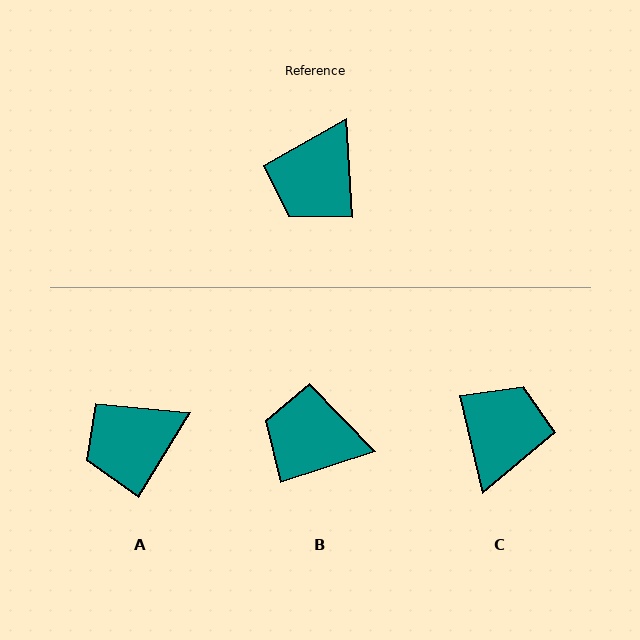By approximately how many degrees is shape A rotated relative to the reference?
Approximately 35 degrees clockwise.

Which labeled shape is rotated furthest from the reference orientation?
C, about 171 degrees away.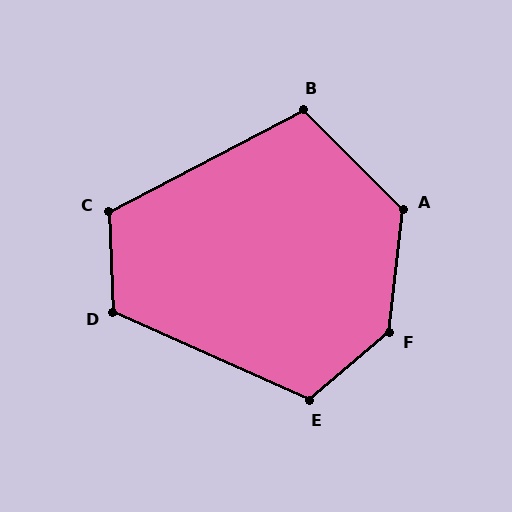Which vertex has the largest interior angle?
F, at approximately 136 degrees.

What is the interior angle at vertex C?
Approximately 115 degrees (obtuse).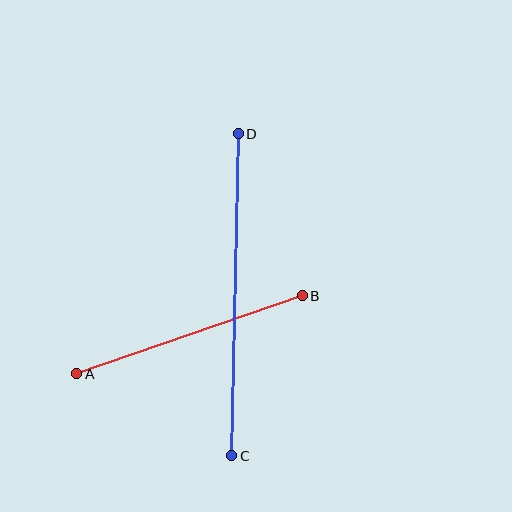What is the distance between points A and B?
The distance is approximately 239 pixels.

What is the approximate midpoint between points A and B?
The midpoint is at approximately (189, 335) pixels.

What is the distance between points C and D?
The distance is approximately 322 pixels.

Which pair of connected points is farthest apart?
Points C and D are farthest apart.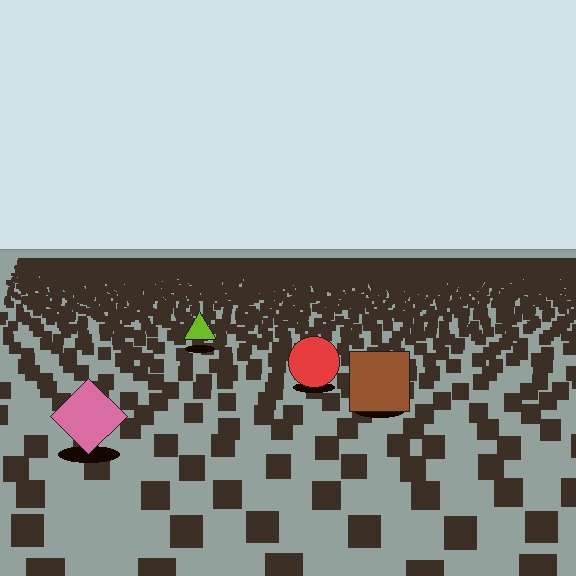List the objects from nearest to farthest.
From nearest to farthest: the pink diamond, the brown square, the red circle, the lime triangle.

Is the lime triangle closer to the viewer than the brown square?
No. The brown square is closer — you can tell from the texture gradient: the ground texture is coarser near it.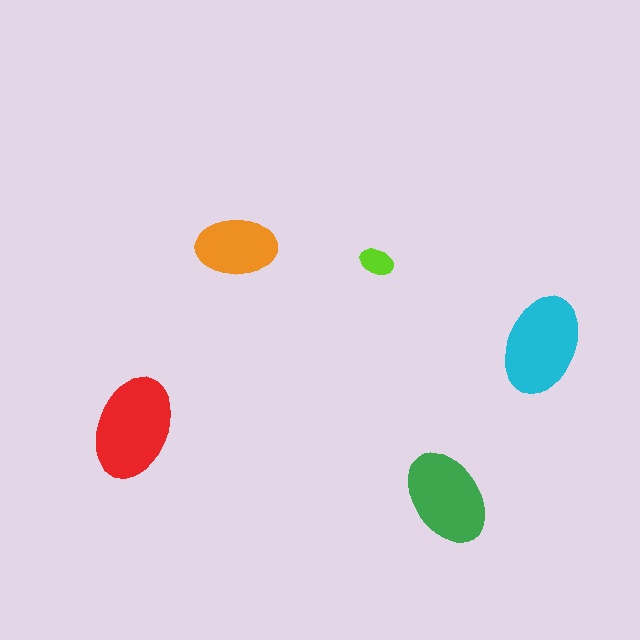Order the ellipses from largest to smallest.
the red one, the cyan one, the green one, the orange one, the lime one.